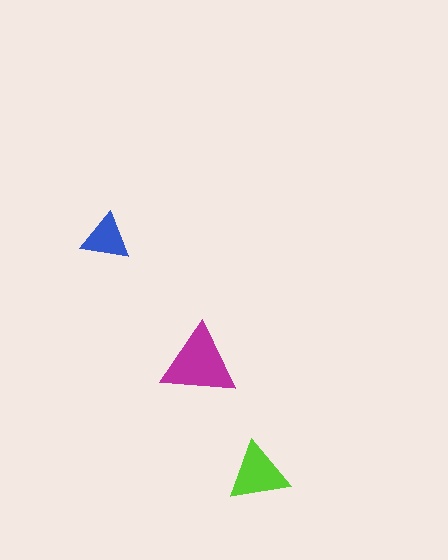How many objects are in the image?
There are 3 objects in the image.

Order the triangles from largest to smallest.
the magenta one, the lime one, the blue one.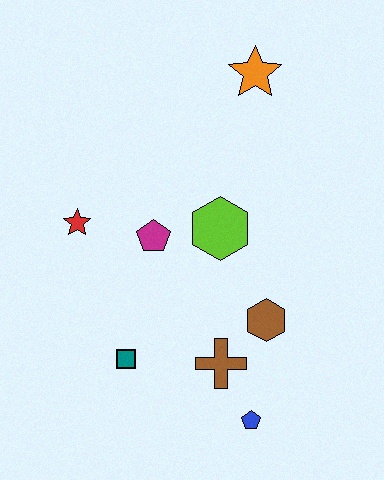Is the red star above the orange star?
No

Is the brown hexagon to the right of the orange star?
Yes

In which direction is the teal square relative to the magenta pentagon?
The teal square is below the magenta pentagon.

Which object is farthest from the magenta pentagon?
The blue pentagon is farthest from the magenta pentagon.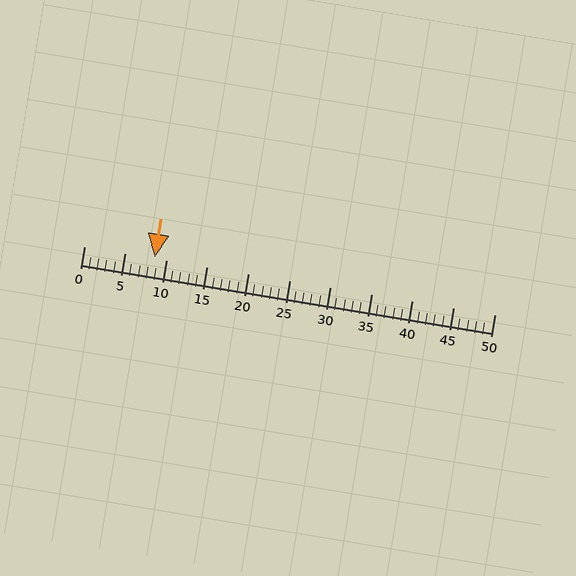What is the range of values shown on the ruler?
The ruler shows values from 0 to 50.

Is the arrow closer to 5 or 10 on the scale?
The arrow is closer to 10.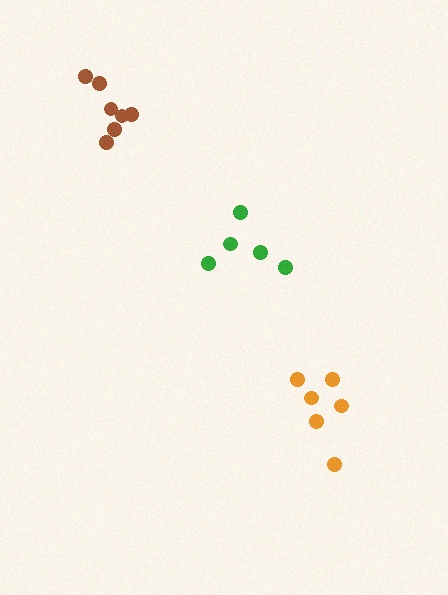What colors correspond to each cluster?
The clusters are colored: orange, green, brown.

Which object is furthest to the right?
The orange cluster is rightmost.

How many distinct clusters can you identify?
There are 3 distinct clusters.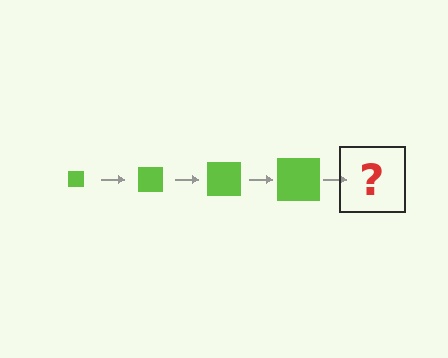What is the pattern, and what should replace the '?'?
The pattern is that the square gets progressively larger each step. The '?' should be a lime square, larger than the previous one.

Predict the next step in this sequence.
The next step is a lime square, larger than the previous one.